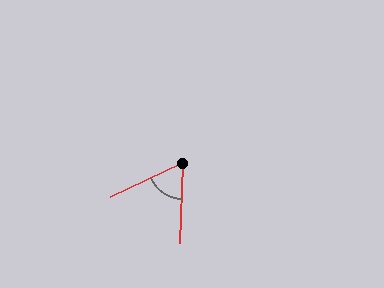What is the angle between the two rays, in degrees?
Approximately 63 degrees.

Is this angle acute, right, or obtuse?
It is acute.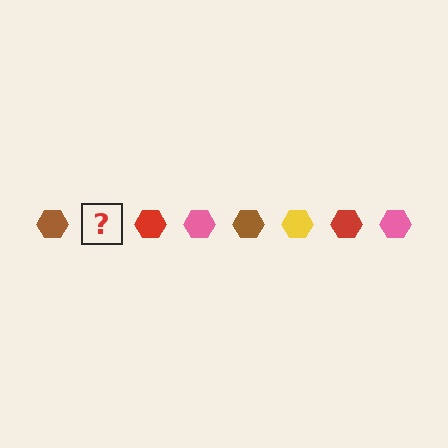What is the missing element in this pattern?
The missing element is a yellow hexagon.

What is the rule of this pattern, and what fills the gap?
The rule is that the pattern cycles through brown, yellow, red, pink hexagons. The gap should be filled with a yellow hexagon.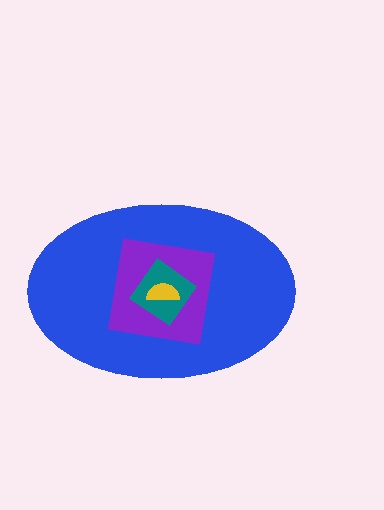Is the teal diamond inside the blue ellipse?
Yes.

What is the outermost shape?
The blue ellipse.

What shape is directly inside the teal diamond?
The yellow semicircle.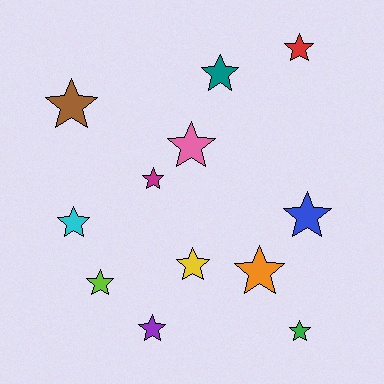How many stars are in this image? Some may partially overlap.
There are 12 stars.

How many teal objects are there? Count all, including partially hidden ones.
There is 1 teal object.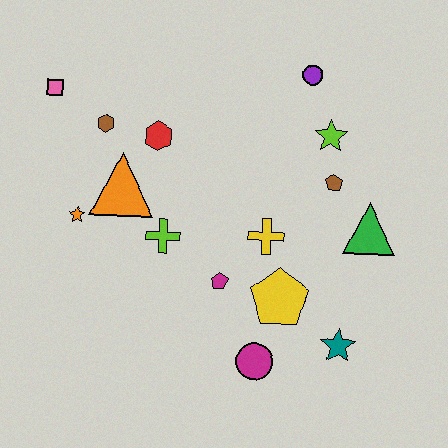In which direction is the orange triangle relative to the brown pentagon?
The orange triangle is to the left of the brown pentagon.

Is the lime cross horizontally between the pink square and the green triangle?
Yes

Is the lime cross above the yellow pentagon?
Yes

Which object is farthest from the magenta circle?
The pink square is farthest from the magenta circle.